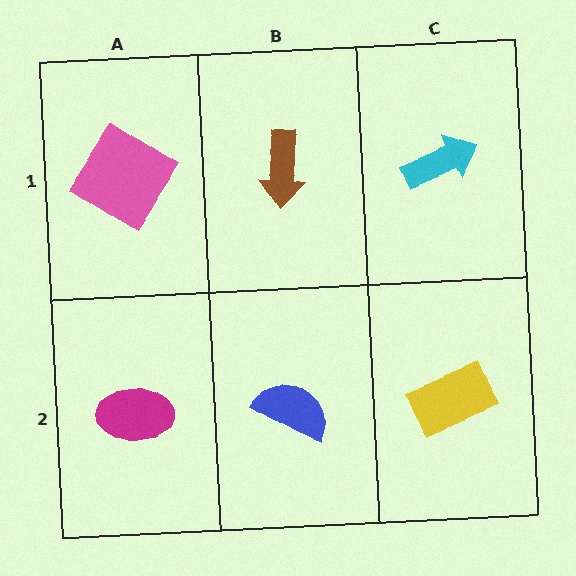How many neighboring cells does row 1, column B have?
3.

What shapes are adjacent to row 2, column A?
A pink diamond (row 1, column A), a blue semicircle (row 2, column B).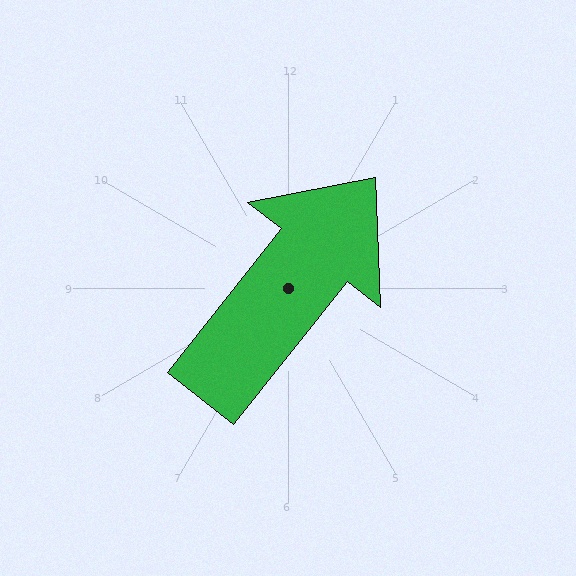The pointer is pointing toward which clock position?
Roughly 1 o'clock.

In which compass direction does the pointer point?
Northeast.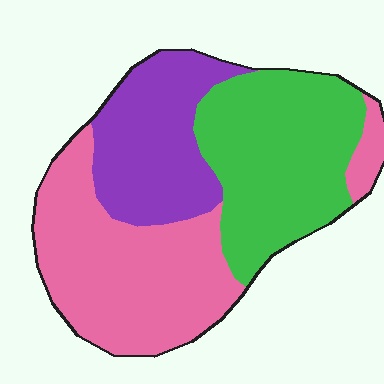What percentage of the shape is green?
Green takes up between a third and a half of the shape.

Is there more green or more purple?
Green.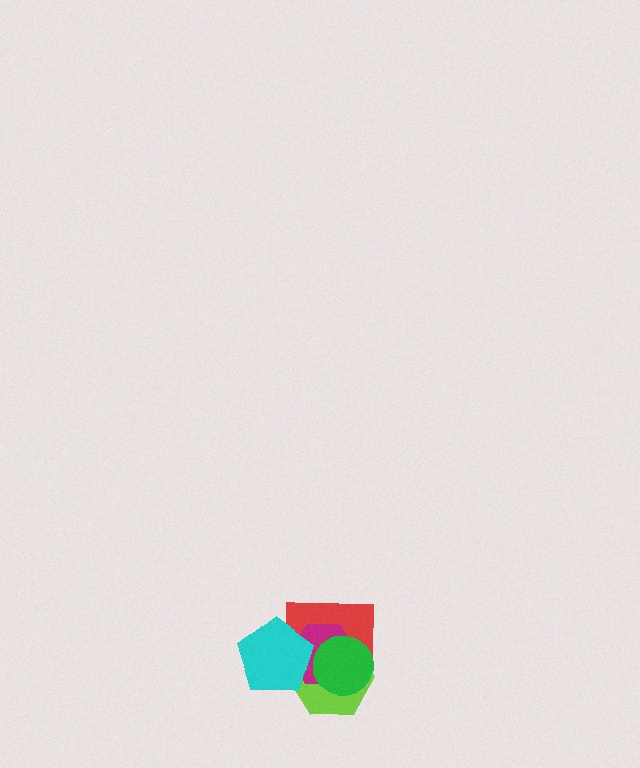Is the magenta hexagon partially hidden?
Yes, it is partially covered by another shape.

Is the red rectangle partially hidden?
Yes, it is partially covered by another shape.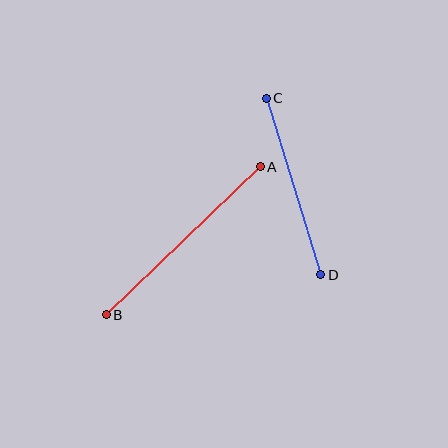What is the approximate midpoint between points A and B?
The midpoint is at approximately (183, 241) pixels.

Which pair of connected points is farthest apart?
Points A and B are farthest apart.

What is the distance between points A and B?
The distance is approximately 213 pixels.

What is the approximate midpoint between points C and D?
The midpoint is at approximately (294, 187) pixels.